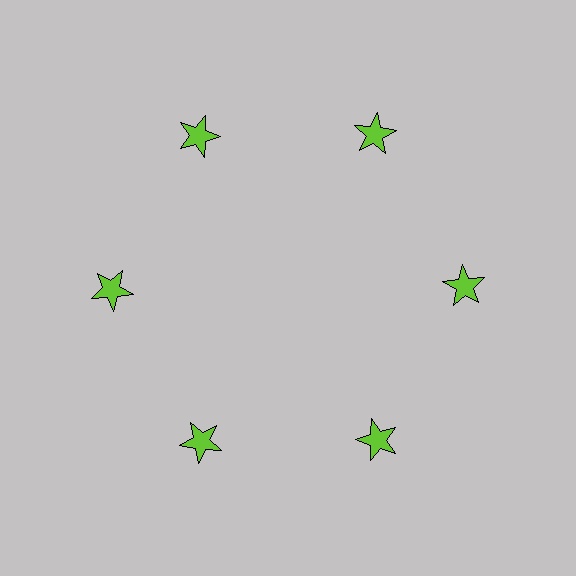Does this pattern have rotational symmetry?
Yes, this pattern has 6-fold rotational symmetry. It looks the same after rotating 60 degrees around the center.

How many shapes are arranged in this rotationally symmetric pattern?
There are 6 shapes, arranged in 6 groups of 1.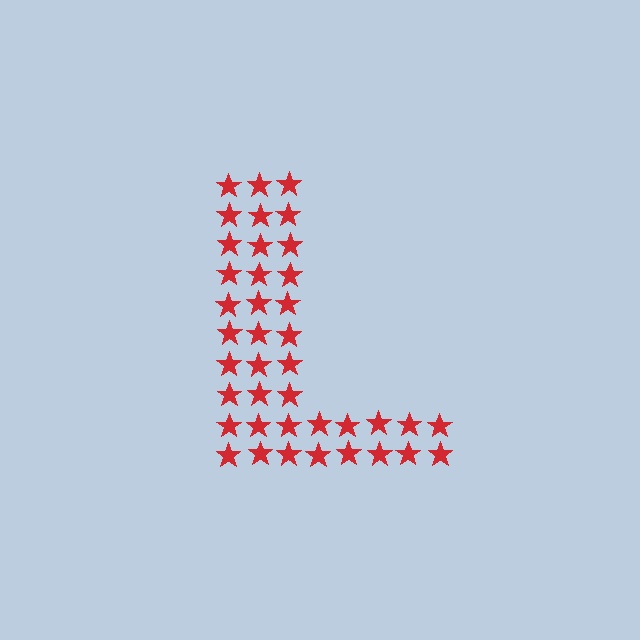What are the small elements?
The small elements are stars.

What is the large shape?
The large shape is the letter L.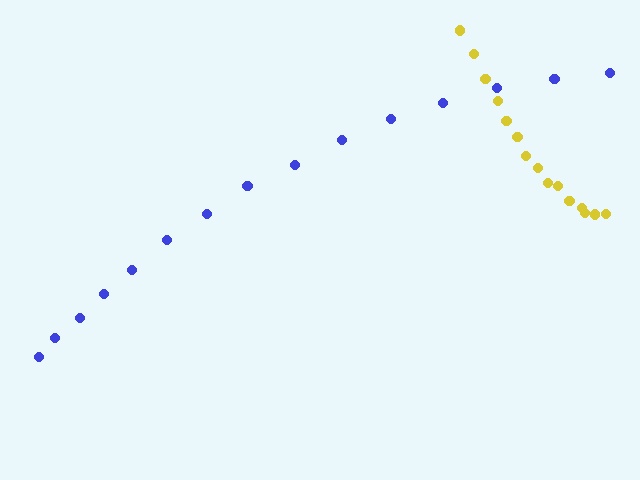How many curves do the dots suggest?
There are 2 distinct paths.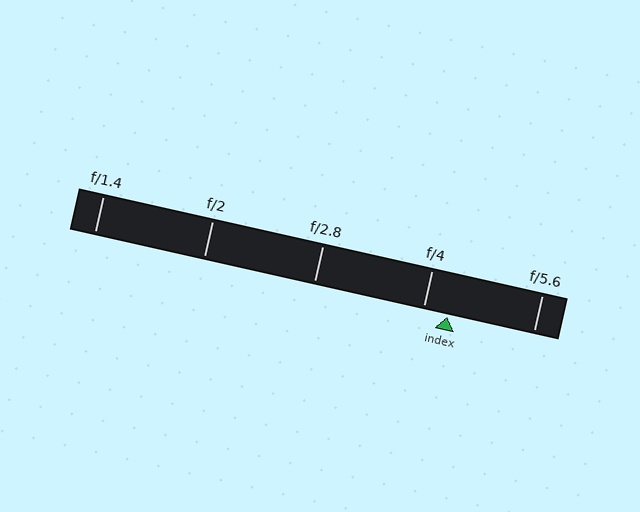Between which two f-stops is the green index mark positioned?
The index mark is between f/4 and f/5.6.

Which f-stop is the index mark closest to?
The index mark is closest to f/4.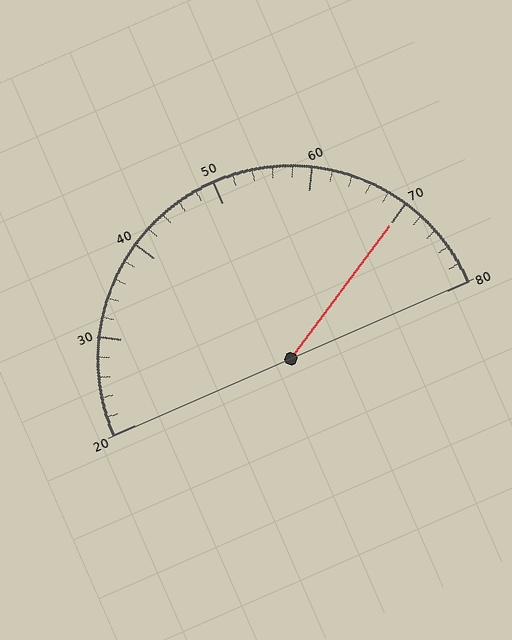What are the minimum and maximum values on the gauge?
The gauge ranges from 20 to 80.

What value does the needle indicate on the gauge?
The needle indicates approximately 70.